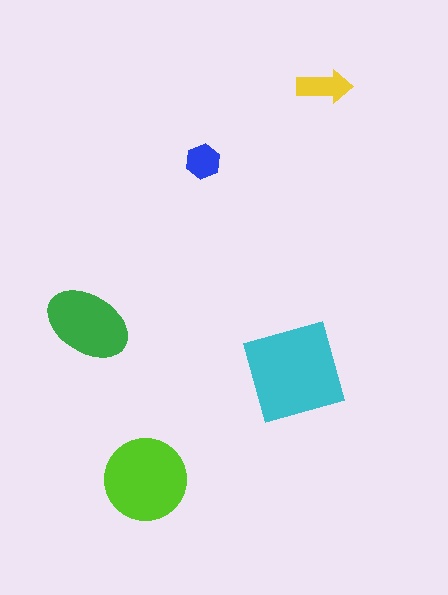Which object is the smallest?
The blue hexagon.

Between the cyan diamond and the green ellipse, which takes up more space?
The cyan diamond.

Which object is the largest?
The cyan diamond.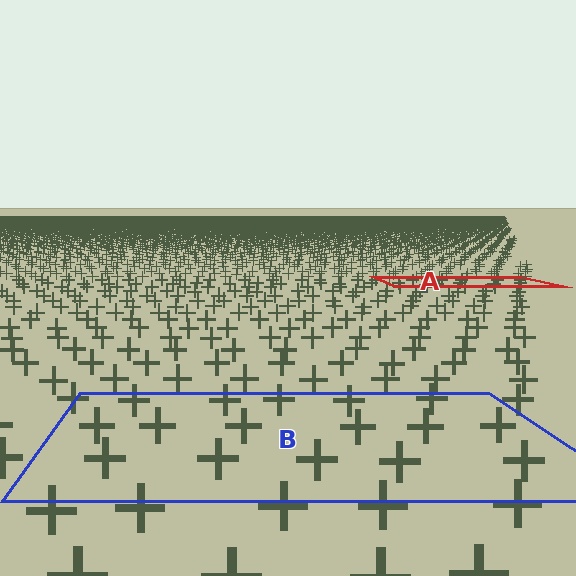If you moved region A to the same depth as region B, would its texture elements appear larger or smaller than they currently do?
They would appear larger. At a closer depth, the same texture elements are projected at a bigger on-screen size.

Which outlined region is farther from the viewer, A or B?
Region A is farther from the viewer — the texture elements inside it appear smaller and more densely packed.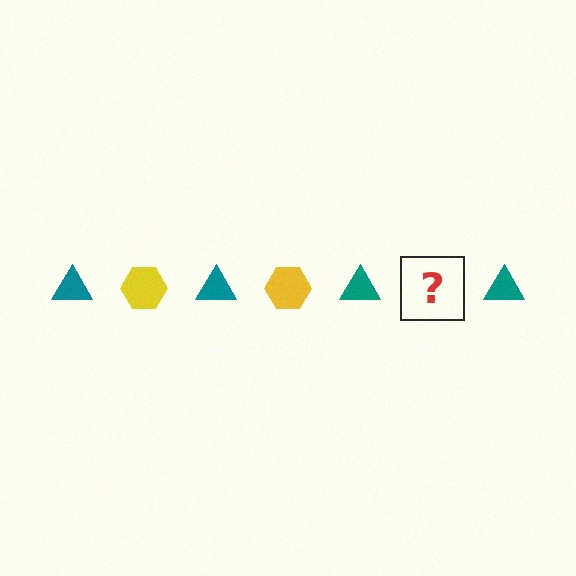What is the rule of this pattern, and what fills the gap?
The rule is that the pattern alternates between teal triangle and yellow hexagon. The gap should be filled with a yellow hexagon.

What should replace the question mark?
The question mark should be replaced with a yellow hexagon.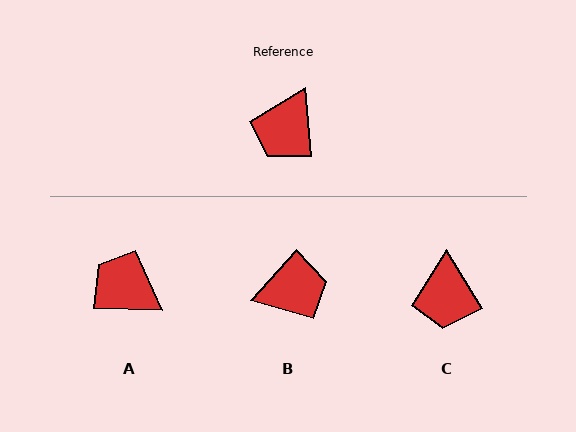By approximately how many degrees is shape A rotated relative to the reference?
Approximately 97 degrees clockwise.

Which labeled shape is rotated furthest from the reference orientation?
B, about 133 degrees away.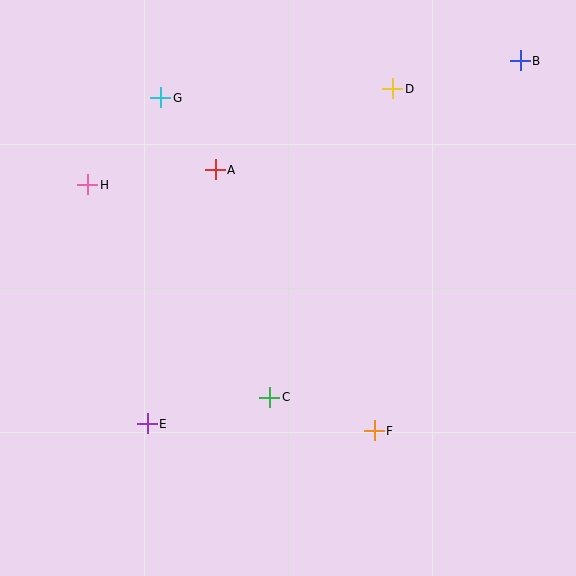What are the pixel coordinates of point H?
Point H is at (88, 185).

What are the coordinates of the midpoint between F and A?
The midpoint between F and A is at (295, 300).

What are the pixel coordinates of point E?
Point E is at (147, 424).